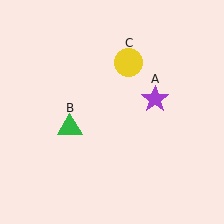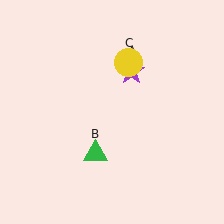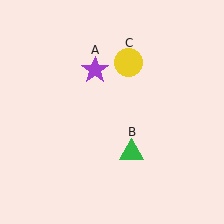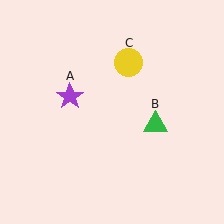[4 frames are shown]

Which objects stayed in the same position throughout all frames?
Yellow circle (object C) remained stationary.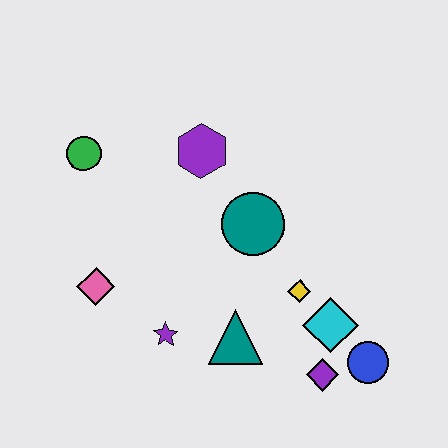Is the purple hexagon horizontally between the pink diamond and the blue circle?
Yes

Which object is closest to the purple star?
The teal triangle is closest to the purple star.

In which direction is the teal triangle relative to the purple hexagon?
The teal triangle is below the purple hexagon.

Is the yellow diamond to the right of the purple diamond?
No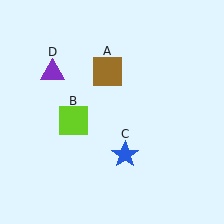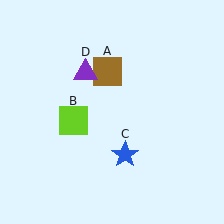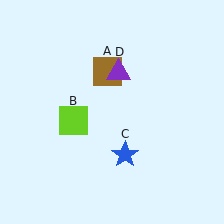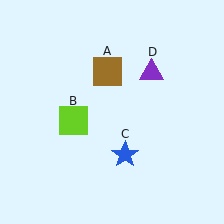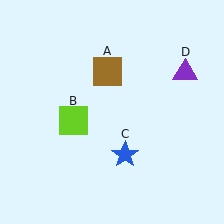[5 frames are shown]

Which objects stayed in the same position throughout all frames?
Brown square (object A) and lime square (object B) and blue star (object C) remained stationary.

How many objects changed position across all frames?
1 object changed position: purple triangle (object D).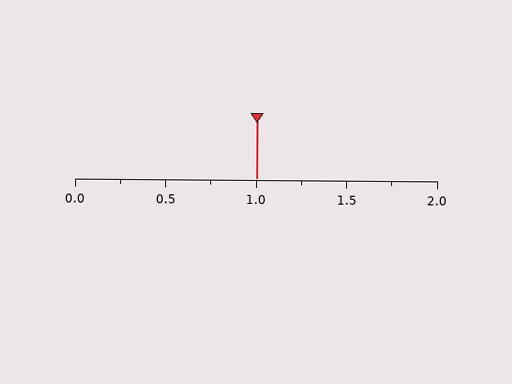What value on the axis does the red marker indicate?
The marker indicates approximately 1.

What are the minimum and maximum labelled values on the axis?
The axis runs from 0.0 to 2.0.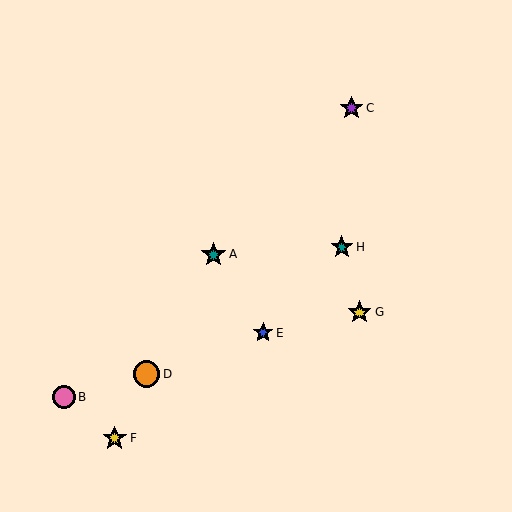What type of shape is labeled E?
Shape E is a blue star.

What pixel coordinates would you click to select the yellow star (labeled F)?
Click at (115, 438) to select the yellow star F.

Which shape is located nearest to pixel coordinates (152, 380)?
The orange circle (labeled D) at (146, 374) is nearest to that location.